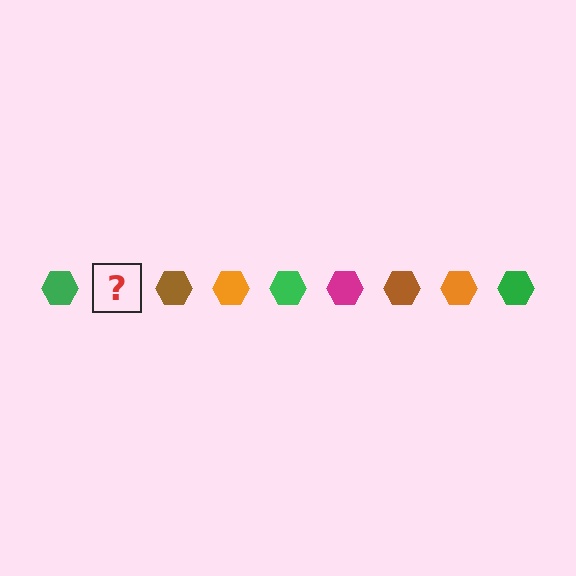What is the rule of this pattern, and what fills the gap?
The rule is that the pattern cycles through green, magenta, brown, orange hexagons. The gap should be filled with a magenta hexagon.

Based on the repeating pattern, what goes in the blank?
The blank should be a magenta hexagon.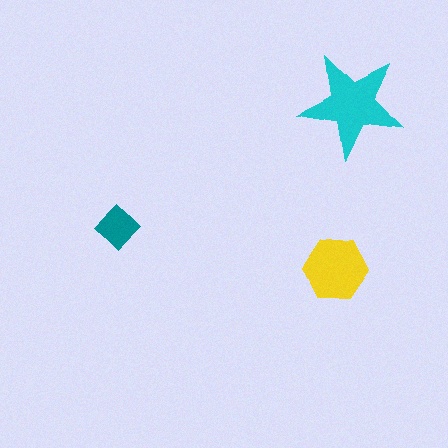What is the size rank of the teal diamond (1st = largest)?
3rd.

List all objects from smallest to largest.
The teal diamond, the yellow hexagon, the cyan star.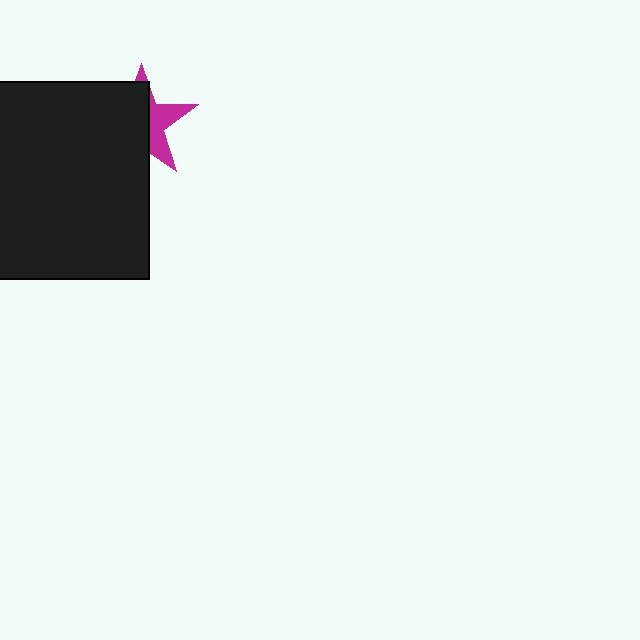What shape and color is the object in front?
The object in front is a black square.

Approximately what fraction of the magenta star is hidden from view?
Roughly 62% of the magenta star is hidden behind the black square.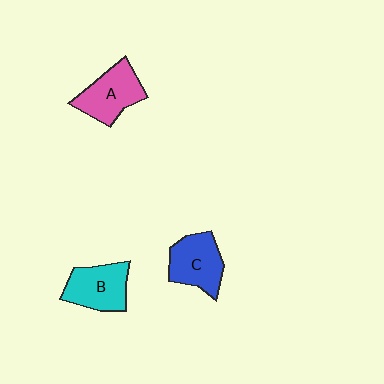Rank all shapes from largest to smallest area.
From largest to smallest: A (pink), C (blue), B (cyan).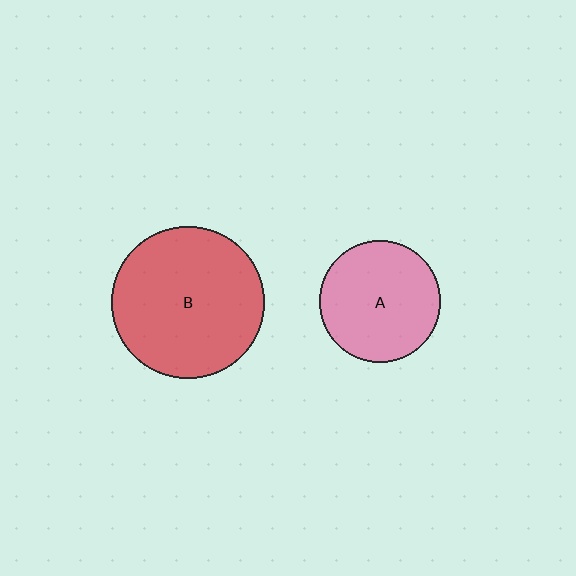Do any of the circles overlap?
No, none of the circles overlap.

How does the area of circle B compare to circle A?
Approximately 1.6 times.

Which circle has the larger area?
Circle B (red).